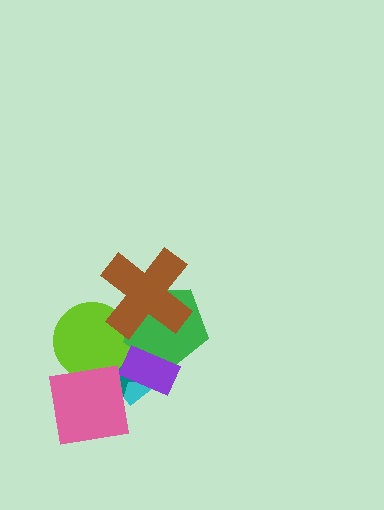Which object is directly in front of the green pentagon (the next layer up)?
The brown cross is directly in front of the green pentagon.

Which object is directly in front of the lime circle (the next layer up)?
The green pentagon is directly in front of the lime circle.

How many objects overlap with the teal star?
5 objects overlap with the teal star.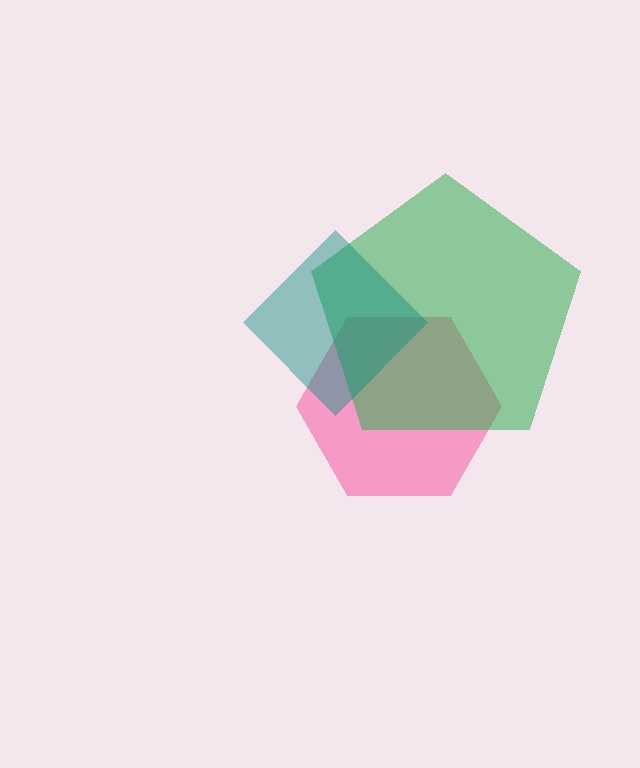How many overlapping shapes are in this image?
There are 3 overlapping shapes in the image.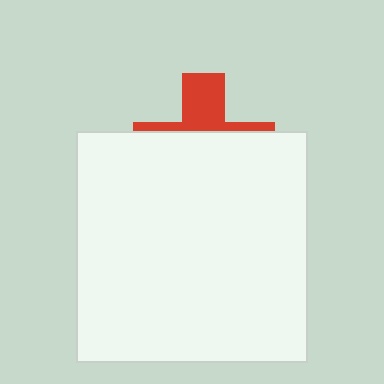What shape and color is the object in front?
The object in front is a white square.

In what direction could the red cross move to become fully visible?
The red cross could move up. That would shift it out from behind the white square entirely.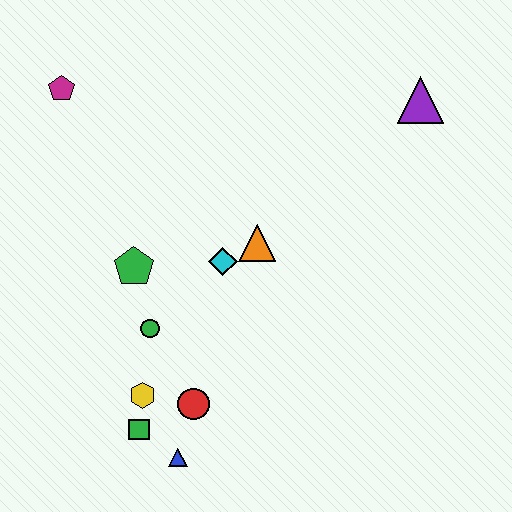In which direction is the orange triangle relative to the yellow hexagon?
The orange triangle is above the yellow hexagon.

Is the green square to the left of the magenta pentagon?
No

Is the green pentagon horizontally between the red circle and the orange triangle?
No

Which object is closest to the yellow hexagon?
The green square is closest to the yellow hexagon.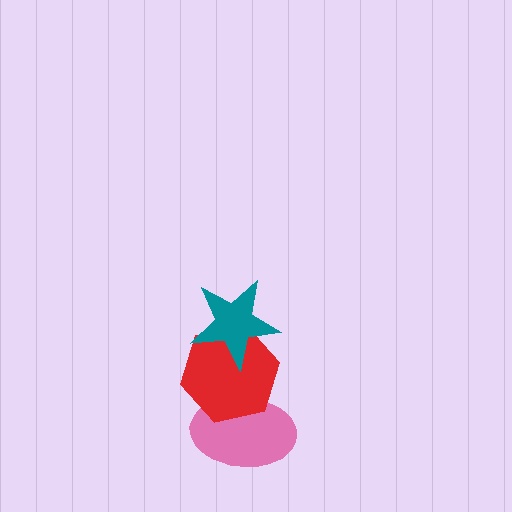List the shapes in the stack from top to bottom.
From top to bottom: the teal star, the red hexagon, the pink ellipse.